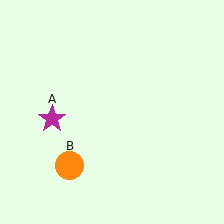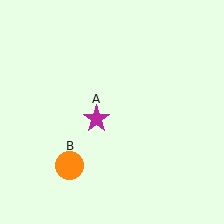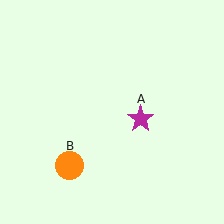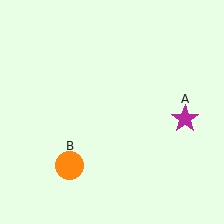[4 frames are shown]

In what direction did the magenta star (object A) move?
The magenta star (object A) moved right.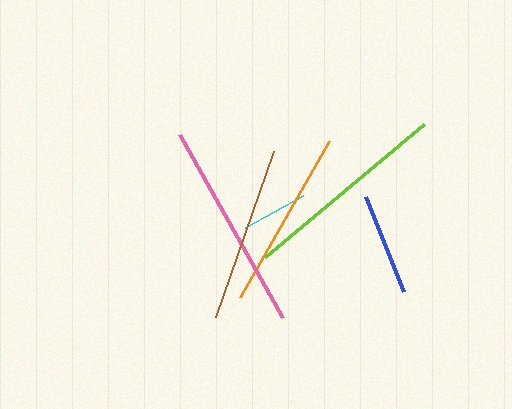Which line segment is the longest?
The pink line is the longest at approximately 210 pixels.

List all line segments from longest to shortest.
From longest to shortest: pink, lime, orange, brown, blue, cyan.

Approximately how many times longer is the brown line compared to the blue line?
The brown line is approximately 1.7 times the length of the blue line.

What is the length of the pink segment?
The pink segment is approximately 210 pixels long.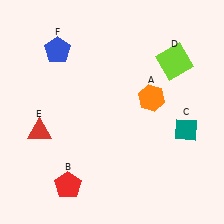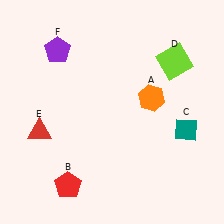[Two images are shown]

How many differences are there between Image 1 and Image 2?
There is 1 difference between the two images.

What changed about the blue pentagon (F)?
In Image 1, F is blue. In Image 2, it changed to purple.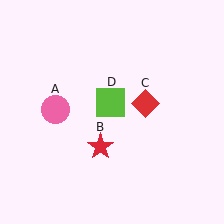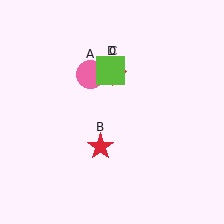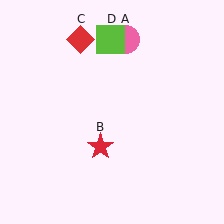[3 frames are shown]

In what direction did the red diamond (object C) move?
The red diamond (object C) moved up and to the left.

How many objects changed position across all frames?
3 objects changed position: pink circle (object A), red diamond (object C), lime square (object D).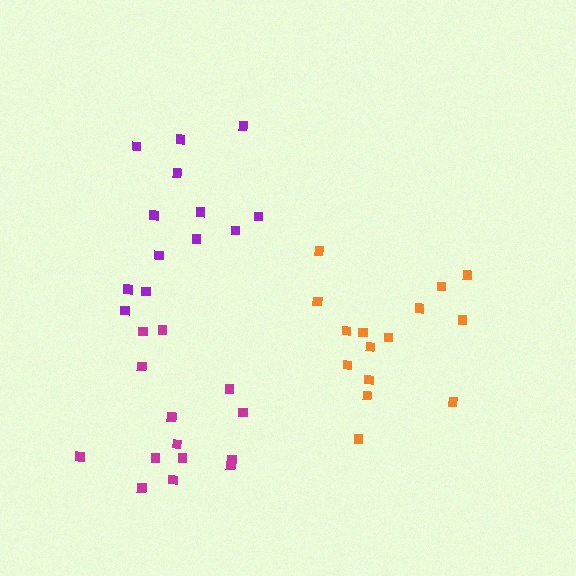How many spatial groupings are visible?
There are 3 spatial groupings.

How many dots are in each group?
Group 1: 15 dots, Group 2: 14 dots, Group 3: 13 dots (42 total).